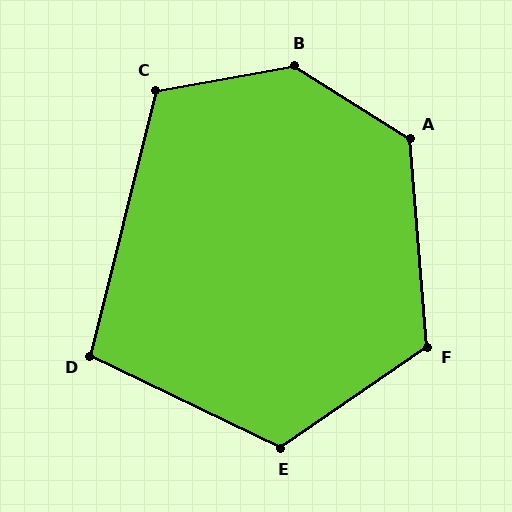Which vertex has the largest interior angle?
B, at approximately 138 degrees.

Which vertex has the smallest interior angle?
D, at approximately 102 degrees.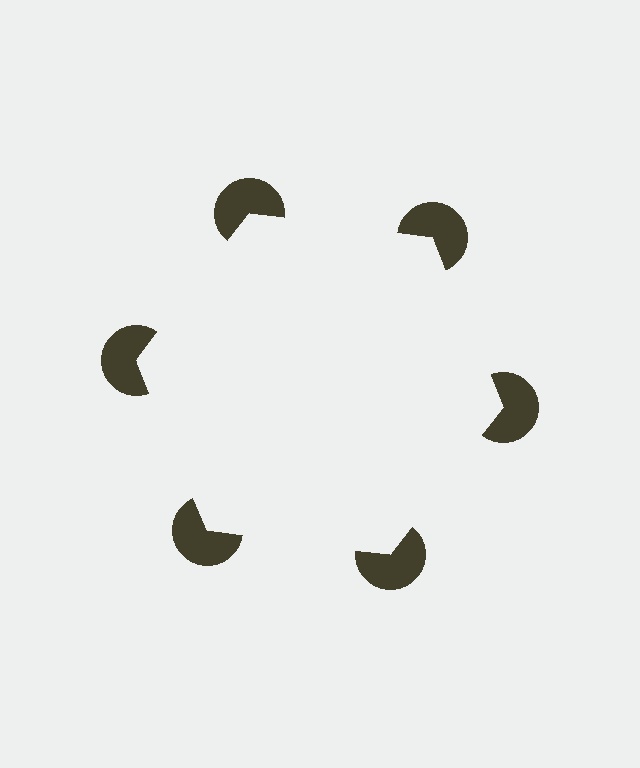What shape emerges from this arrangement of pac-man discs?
An illusory hexagon — its edges are inferred from the aligned wedge cuts in the pac-man discs, not physically drawn.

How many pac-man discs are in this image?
There are 6 — one at each vertex of the illusory hexagon.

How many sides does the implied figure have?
6 sides.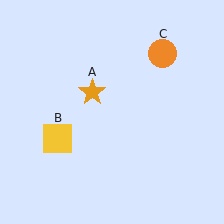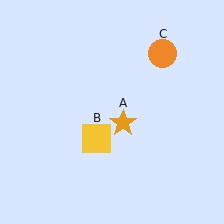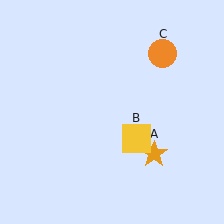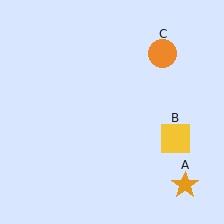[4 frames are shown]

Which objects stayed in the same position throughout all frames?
Orange circle (object C) remained stationary.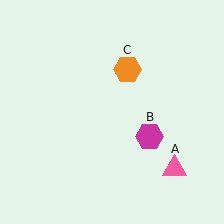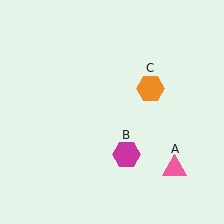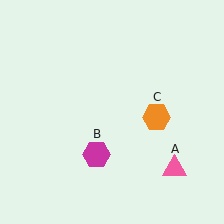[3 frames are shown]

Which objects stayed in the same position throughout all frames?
Pink triangle (object A) remained stationary.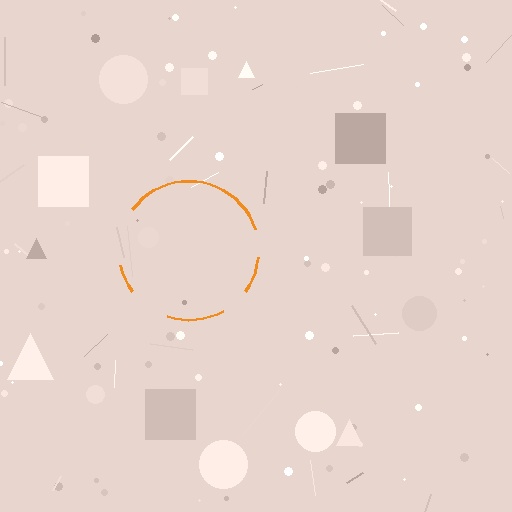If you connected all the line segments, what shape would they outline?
They would outline a circle.